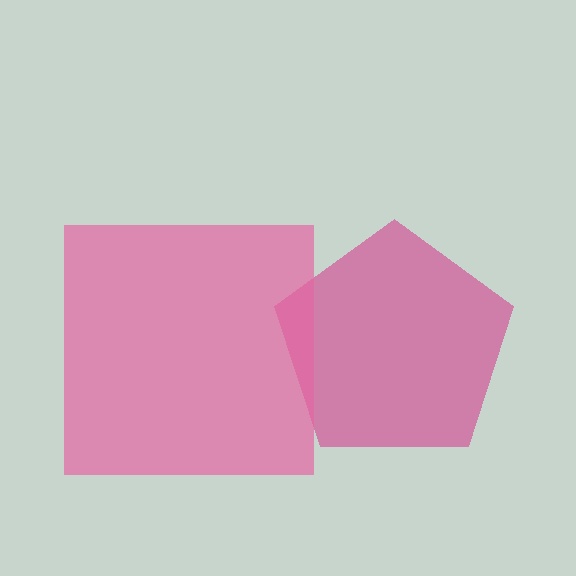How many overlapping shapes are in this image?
There are 2 overlapping shapes in the image.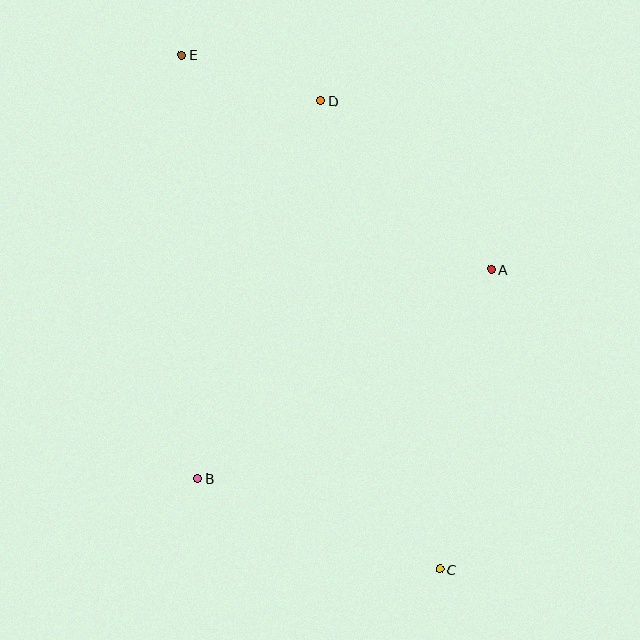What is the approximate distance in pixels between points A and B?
The distance between A and B is approximately 360 pixels.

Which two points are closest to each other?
Points D and E are closest to each other.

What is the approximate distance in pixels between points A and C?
The distance between A and C is approximately 304 pixels.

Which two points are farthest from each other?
Points C and E are farthest from each other.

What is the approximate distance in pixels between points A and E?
The distance between A and E is approximately 376 pixels.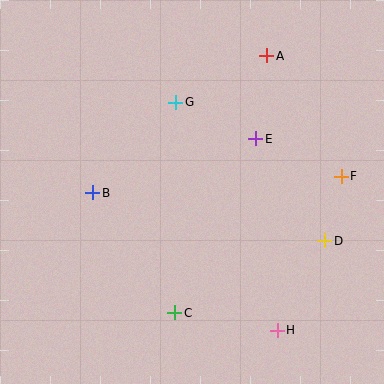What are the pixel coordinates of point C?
Point C is at (175, 313).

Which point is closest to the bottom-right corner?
Point H is closest to the bottom-right corner.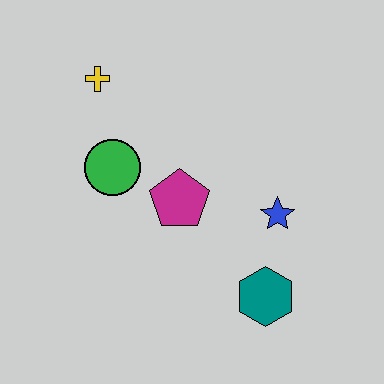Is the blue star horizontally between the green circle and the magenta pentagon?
No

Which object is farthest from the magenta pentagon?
The yellow cross is farthest from the magenta pentagon.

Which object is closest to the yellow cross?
The green circle is closest to the yellow cross.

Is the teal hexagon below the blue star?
Yes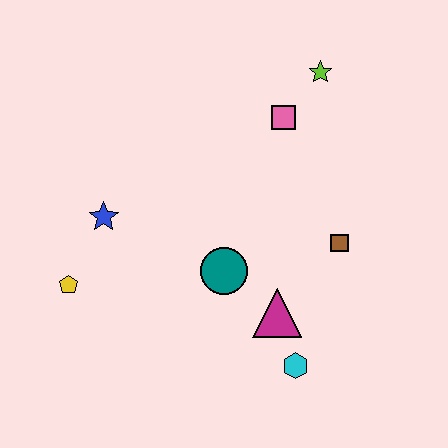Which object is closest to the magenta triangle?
The cyan hexagon is closest to the magenta triangle.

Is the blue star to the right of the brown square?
No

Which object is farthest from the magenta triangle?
The lime star is farthest from the magenta triangle.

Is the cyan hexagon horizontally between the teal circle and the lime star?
Yes